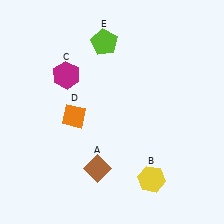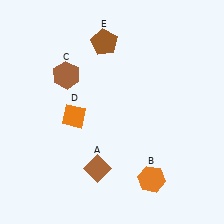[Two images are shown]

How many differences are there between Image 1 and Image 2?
There are 3 differences between the two images.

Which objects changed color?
B changed from yellow to orange. C changed from magenta to brown. E changed from lime to brown.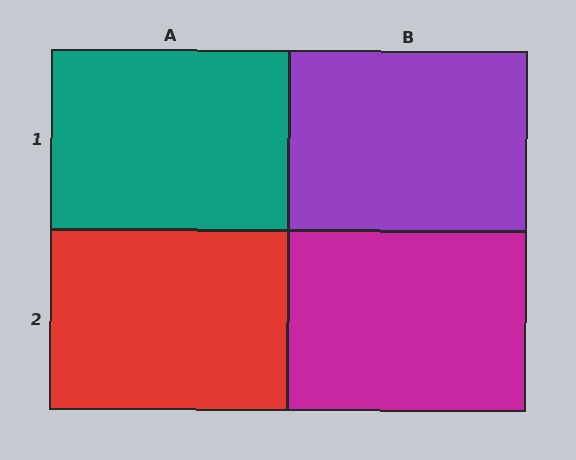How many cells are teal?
1 cell is teal.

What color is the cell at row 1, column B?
Purple.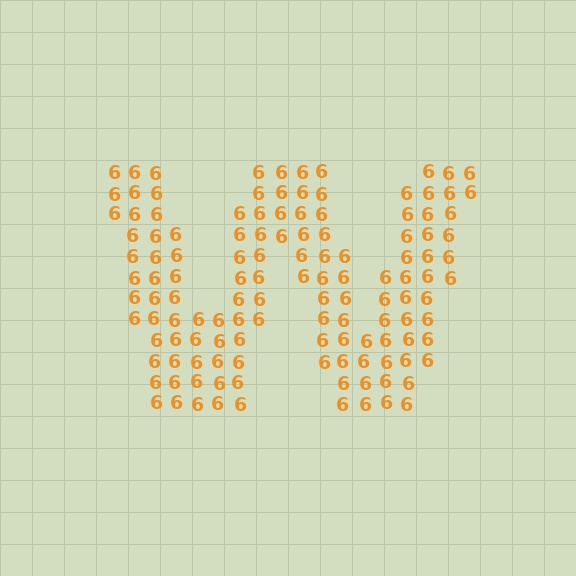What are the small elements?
The small elements are digit 6's.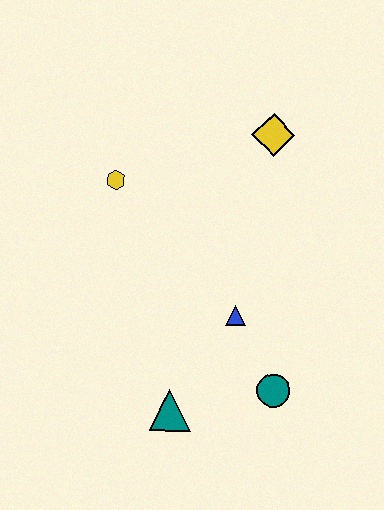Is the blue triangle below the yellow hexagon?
Yes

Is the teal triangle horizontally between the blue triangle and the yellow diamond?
No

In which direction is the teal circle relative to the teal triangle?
The teal circle is to the right of the teal triangle.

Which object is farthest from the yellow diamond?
The teal triangle is farthest from the yellow diamond.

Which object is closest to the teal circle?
The blue triangle is closest to the teal circle.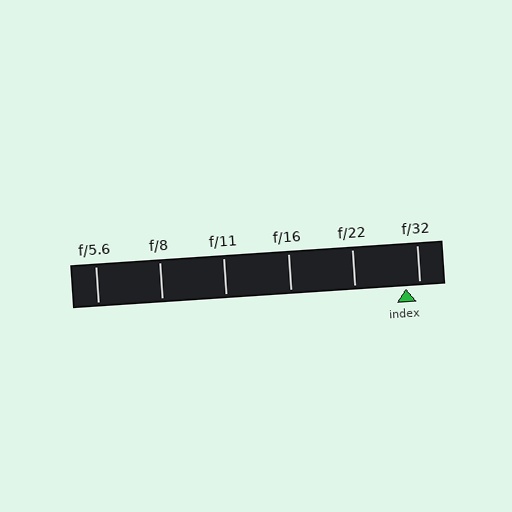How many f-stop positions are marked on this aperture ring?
There are 6 f-stop positions marked.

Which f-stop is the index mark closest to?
The index mark is closest to f/32.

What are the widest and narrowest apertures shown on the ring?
The widest aperture shown is f/5.6 and the narrowest is f/32.